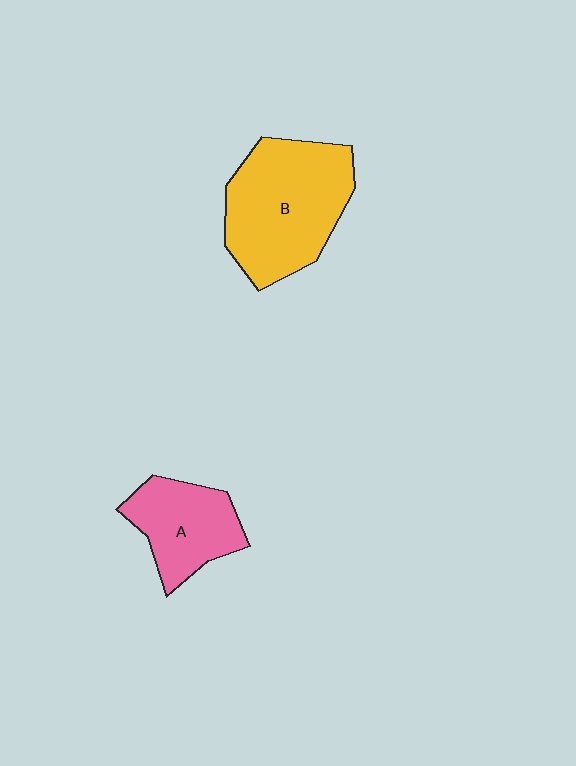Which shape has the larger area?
Shape B (yellow).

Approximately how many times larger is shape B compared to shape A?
Approximately 1.7 times.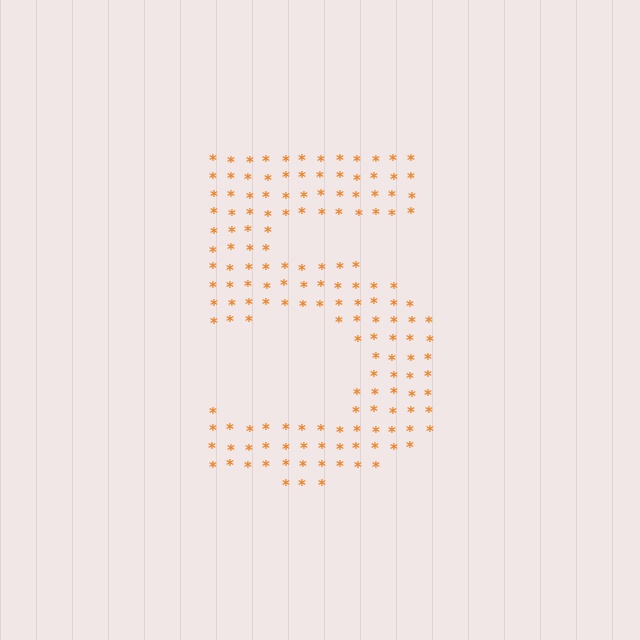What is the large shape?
The large shape is the digit 5.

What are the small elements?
The small elements are asterisks.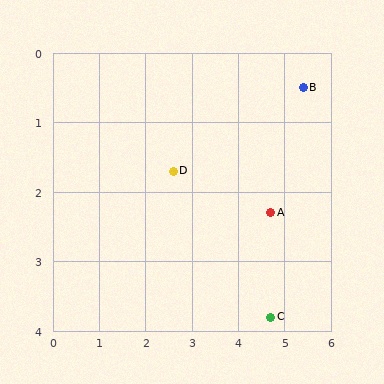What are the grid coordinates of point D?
Point D is at approximately (2.6, 1.7).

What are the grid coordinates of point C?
Point C is at approximately (4.7, 3.8).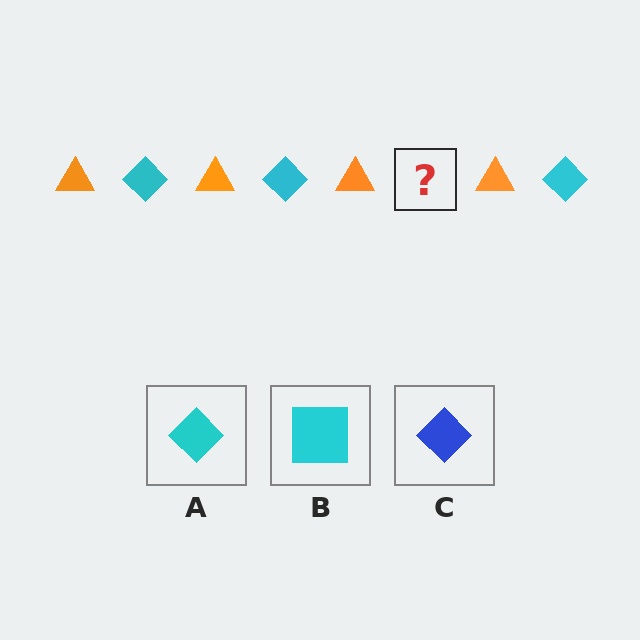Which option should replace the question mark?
Option A.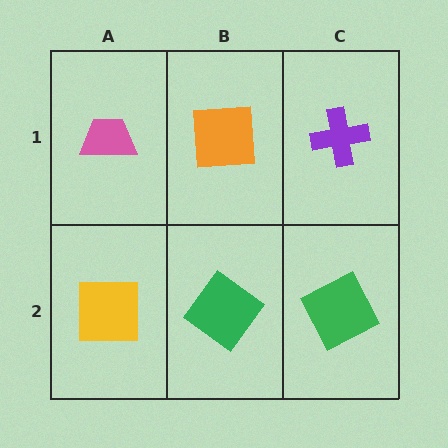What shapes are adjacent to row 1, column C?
A green square (row 2, column C), an orange square (row 1, column B).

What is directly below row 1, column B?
A green diamond.